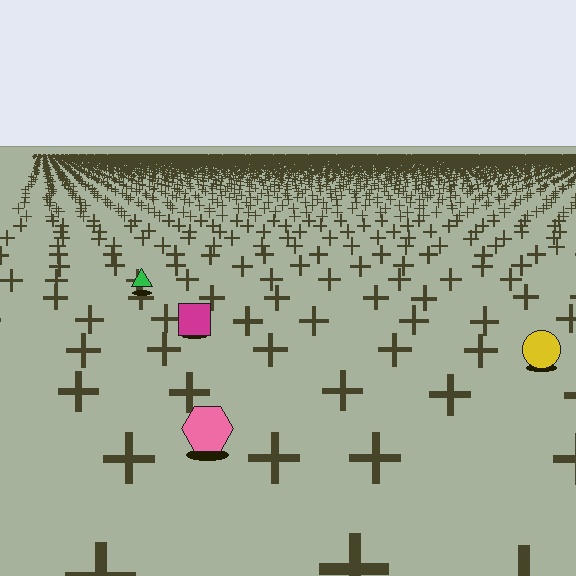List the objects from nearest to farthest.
From nearest to farthest: the pink hexagon, the yellow circle, the magenta square, the green triangle.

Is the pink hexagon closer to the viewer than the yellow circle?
Yes. The pink hexagon is closer — you can tell from the texture gradient: the ground texture is coarser near it.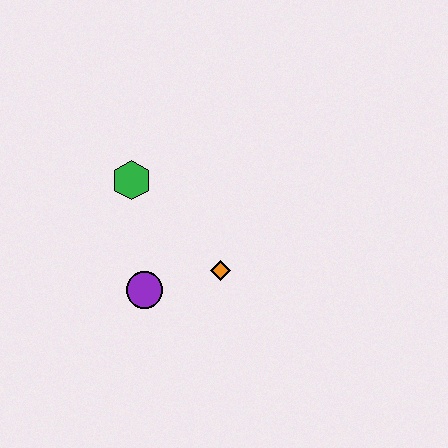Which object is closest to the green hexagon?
The purple circle is closest to the green hexagon.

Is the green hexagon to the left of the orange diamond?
Yes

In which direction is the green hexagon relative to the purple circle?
The green hexagon is above the purple circle.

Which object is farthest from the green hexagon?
The orange diamond is farthest from the green hexagon.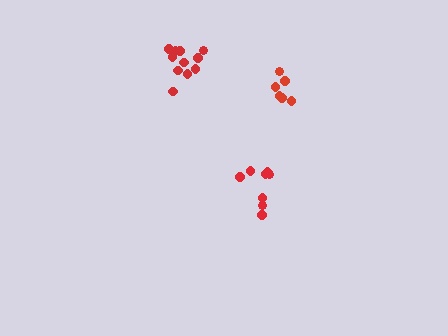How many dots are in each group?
Group 1: 6 dots, Group 2: 11 dots, Group 3: 8 dots (25 total).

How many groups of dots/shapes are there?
There are 3 groups.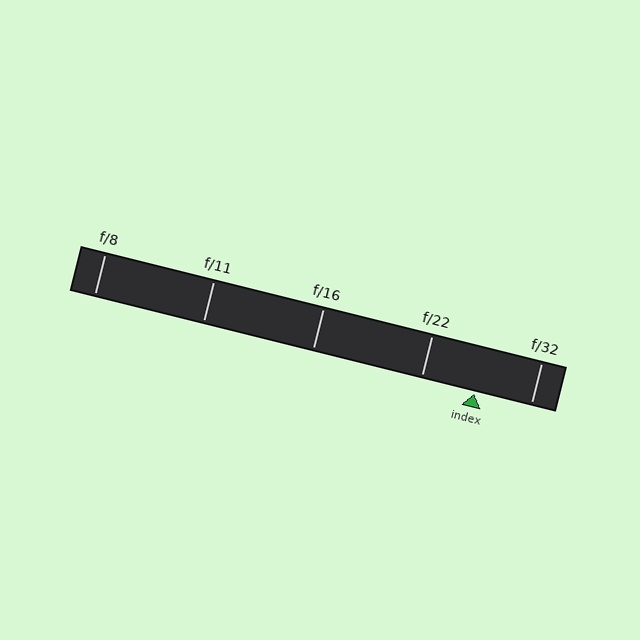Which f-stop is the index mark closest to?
The index mark is closest to f/22.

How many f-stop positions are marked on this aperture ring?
There are 5 f-stop positions marked.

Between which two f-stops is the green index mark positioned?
The index mark is between f/22 and f/32.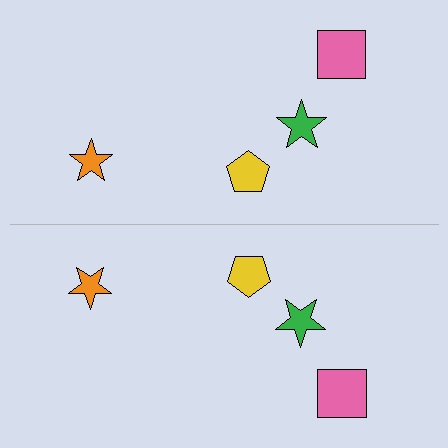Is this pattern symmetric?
Yes, this pattern has bilateral (reflection) symmetry.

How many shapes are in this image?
There are 8 shapes in this image.